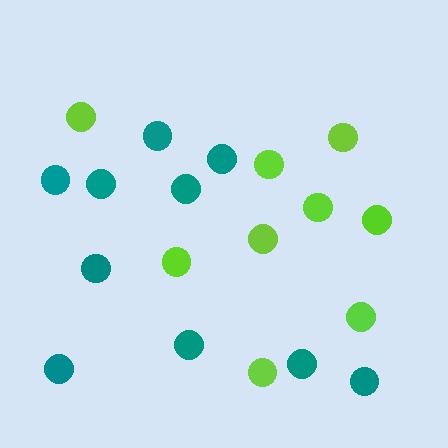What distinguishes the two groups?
There are 2 groups: one group of lime circles (9) and one group of teal circles (10).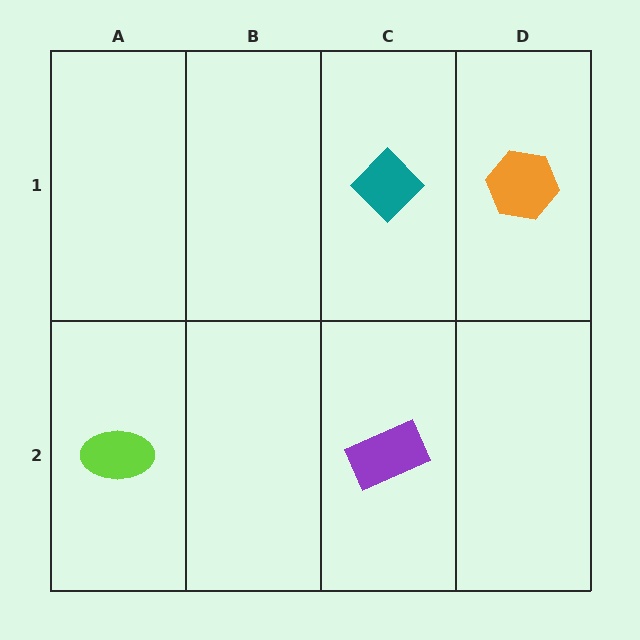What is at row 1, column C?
A teal diamond.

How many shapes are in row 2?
2 shapes.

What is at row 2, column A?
A lime ellipse.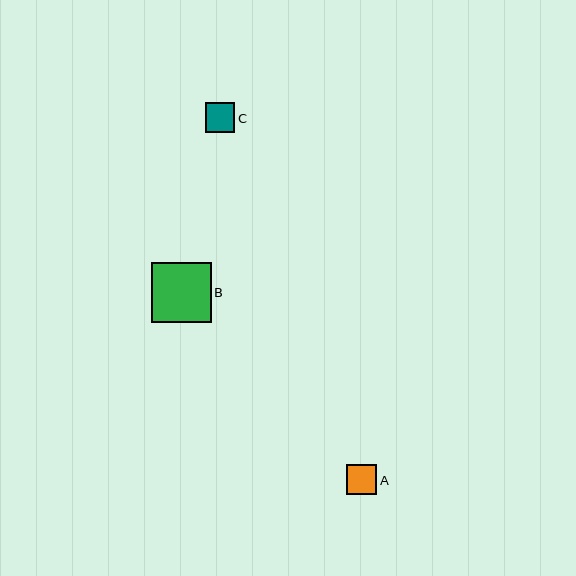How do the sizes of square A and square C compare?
Square A and square C are approximately the same size.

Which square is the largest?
Square B is the largest with a size of approximately 60 pixels.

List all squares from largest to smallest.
From largest to smallest: B, A, C.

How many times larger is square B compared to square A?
Square B is approximately 2.0 times the size of square A.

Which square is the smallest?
Square C is the smallest with a size of approximately 30 pixels.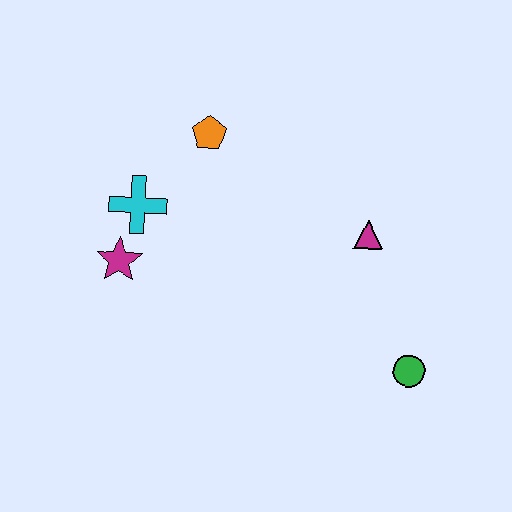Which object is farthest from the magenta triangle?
The magenta star is farthest from the magenta triangle.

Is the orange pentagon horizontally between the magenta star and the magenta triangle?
Yes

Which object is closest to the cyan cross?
The magenta star is closest to the cyan cross.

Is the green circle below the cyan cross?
Yes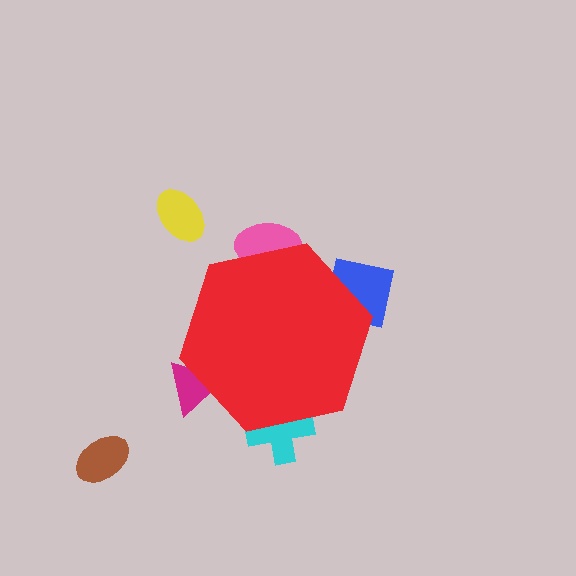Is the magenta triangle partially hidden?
Yes, the magenta triangle is partially hidden behind the red hexagon.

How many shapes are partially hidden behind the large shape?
4 shapes are partially hidden.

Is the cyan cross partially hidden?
Yes, the cyan cross is partially hidden behind the red hexagon.